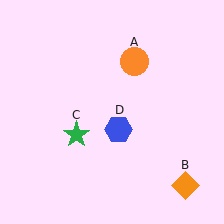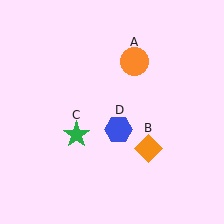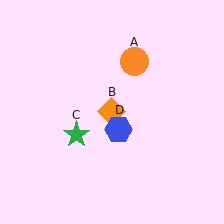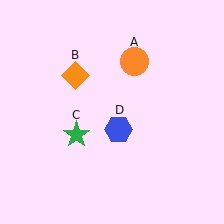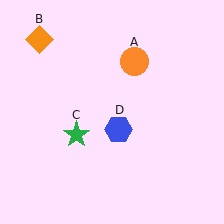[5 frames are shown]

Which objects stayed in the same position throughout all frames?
Orange circle (object A) and green star (object C) and blue hexagon (object D) remained stationary.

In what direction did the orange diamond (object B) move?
The orange diamond (object B) moved up and to the left.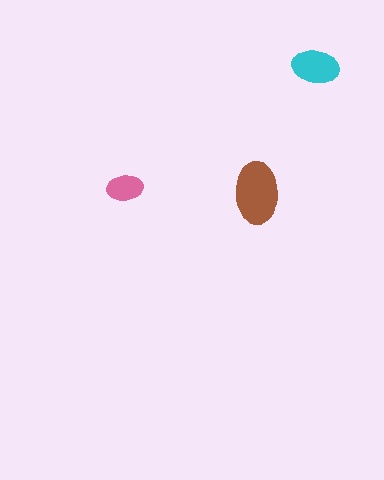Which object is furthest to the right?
The cyan ellipse is rightmost.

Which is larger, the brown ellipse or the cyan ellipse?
The brown one.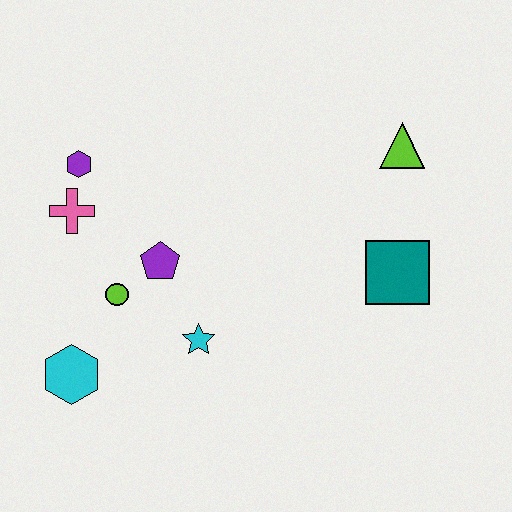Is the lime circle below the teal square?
Yes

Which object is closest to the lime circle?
The purple pentagon is closest to the lime circle.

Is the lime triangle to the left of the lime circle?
No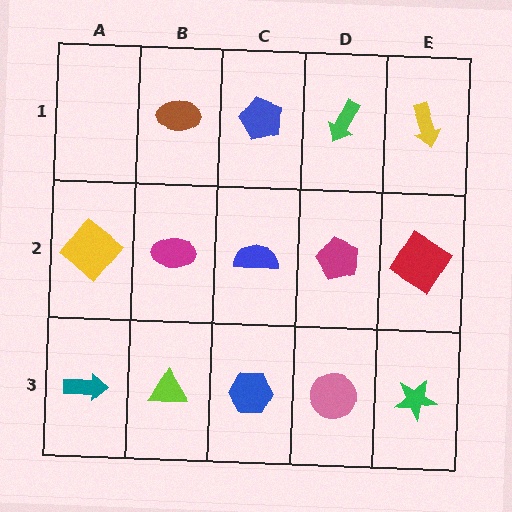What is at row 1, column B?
A brown ellipse.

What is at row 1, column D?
A green arrow.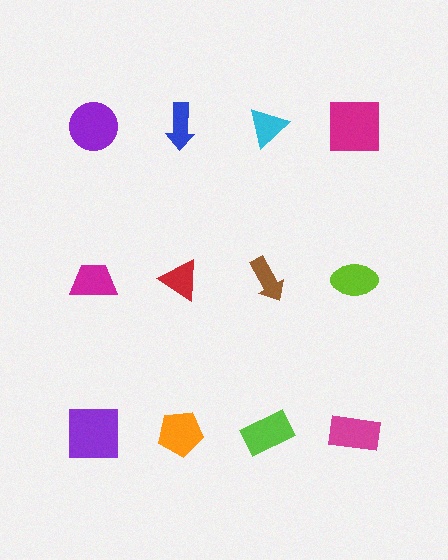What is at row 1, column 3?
A cyan triangle.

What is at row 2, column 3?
A brown arrow.